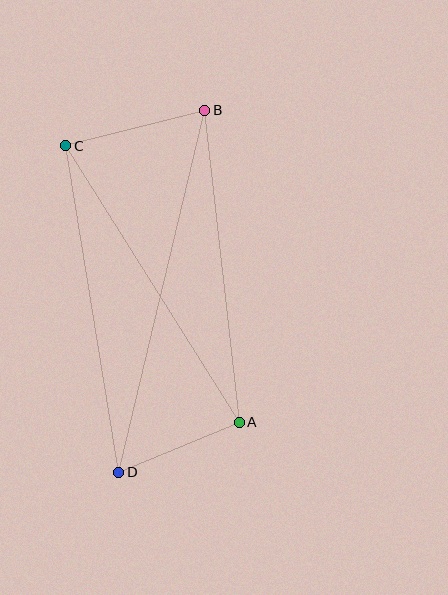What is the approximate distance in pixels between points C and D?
The distance between C and D is approximately 331 pixels.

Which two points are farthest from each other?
Points B and D are farthest from each other.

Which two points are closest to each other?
Points A and D are closest to each other.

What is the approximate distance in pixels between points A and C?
The distance between A and C is approximately 327 pixels.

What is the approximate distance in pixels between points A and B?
The distance between A and B is approximately 314 pixels.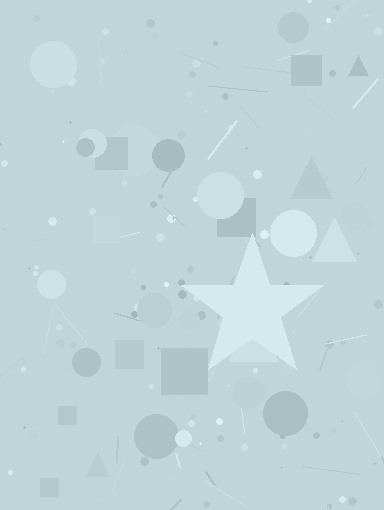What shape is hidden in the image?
A star is hidden in the image.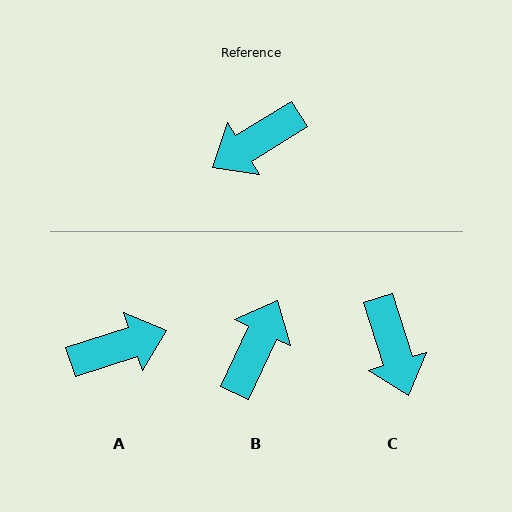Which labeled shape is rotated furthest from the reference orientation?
A, about 167 degrees away.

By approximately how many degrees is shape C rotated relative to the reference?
Approximately 76 degrees counter-clockwise.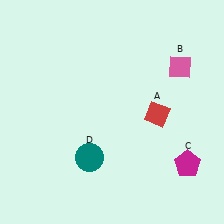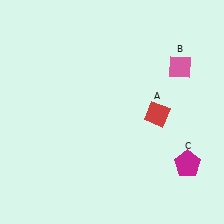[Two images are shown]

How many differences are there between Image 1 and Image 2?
There is 1 difference between the two images.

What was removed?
The teal circle (D) was removed in Image 2.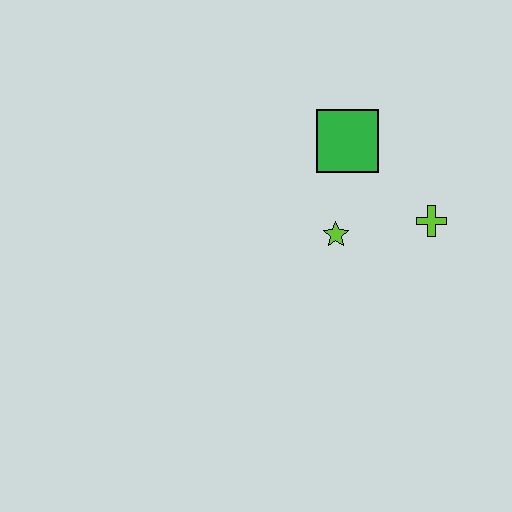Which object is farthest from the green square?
The lime cross is farthest from the green square.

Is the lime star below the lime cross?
Yes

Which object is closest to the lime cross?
The lime star is closest to the lime cross.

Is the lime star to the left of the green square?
Yes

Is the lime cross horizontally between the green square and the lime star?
No